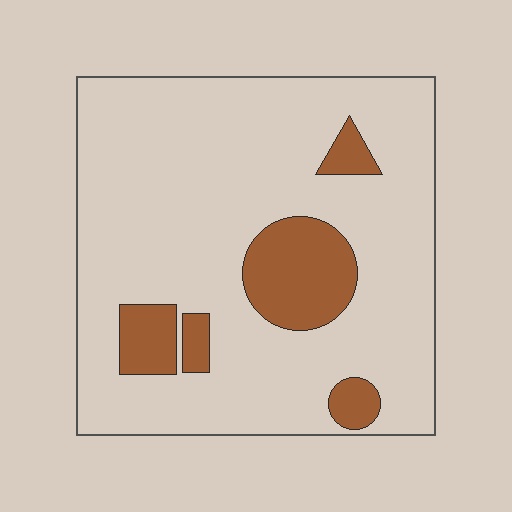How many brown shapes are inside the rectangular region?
5.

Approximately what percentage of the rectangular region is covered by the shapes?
Approximately 15%.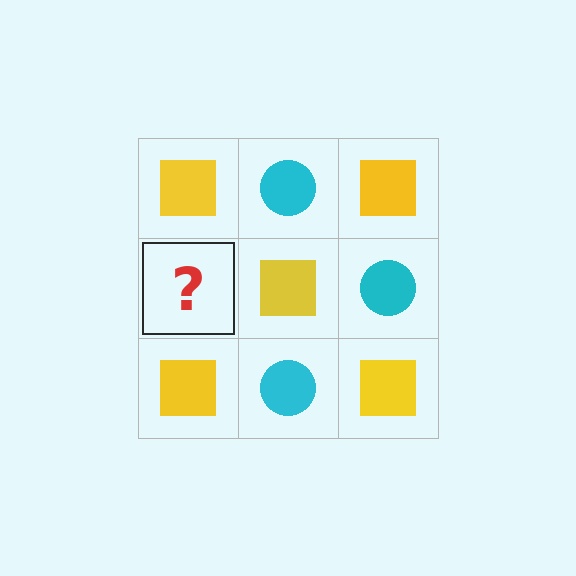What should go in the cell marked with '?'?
The missing cell should contain a cyan circle.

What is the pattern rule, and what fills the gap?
The rule is that it alternates yellow square and cyan circle in a checkerboard pattern. The gap should be filled with a cyan circle.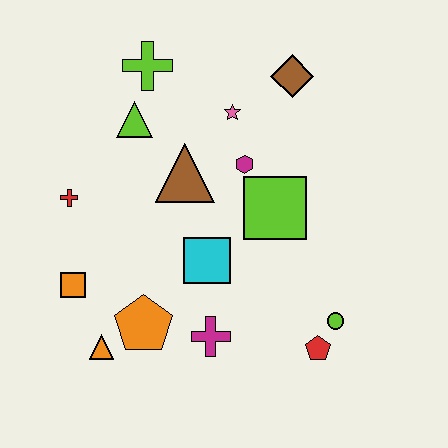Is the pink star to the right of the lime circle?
No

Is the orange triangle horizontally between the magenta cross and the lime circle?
No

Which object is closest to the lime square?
The magenta hexagon is closest to the lime square.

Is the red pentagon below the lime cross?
Yes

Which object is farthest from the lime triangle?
The red pentagon is farthest from the lime triangle.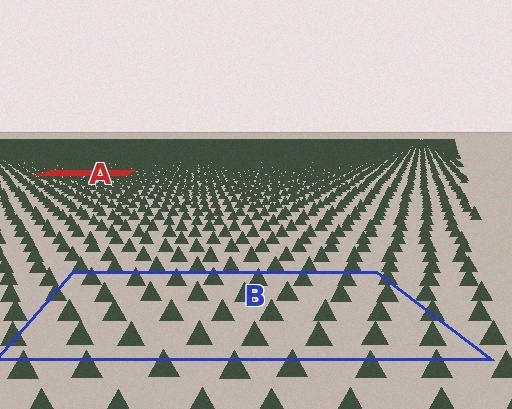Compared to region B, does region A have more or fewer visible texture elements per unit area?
Region A has more texture elements per unit area — they are packed more densely because it is farther away.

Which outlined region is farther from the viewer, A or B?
Region A is farther from the viewer — the texture elements inside it appear smaller and more densely packed.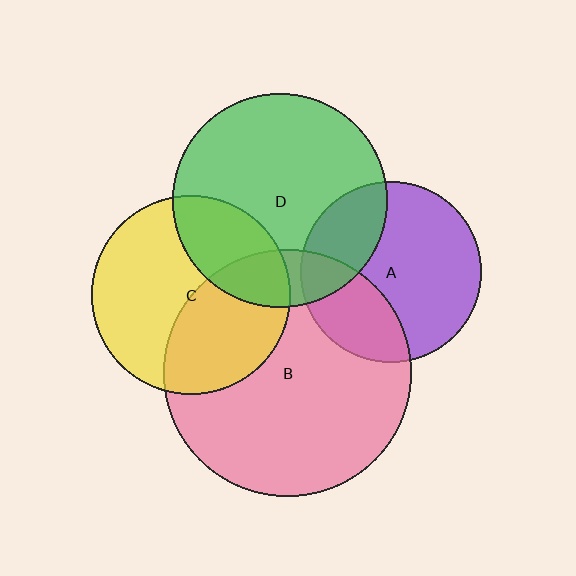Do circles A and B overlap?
Yes.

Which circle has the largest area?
Circle B (pink).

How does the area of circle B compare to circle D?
Approximately 1.3 times.